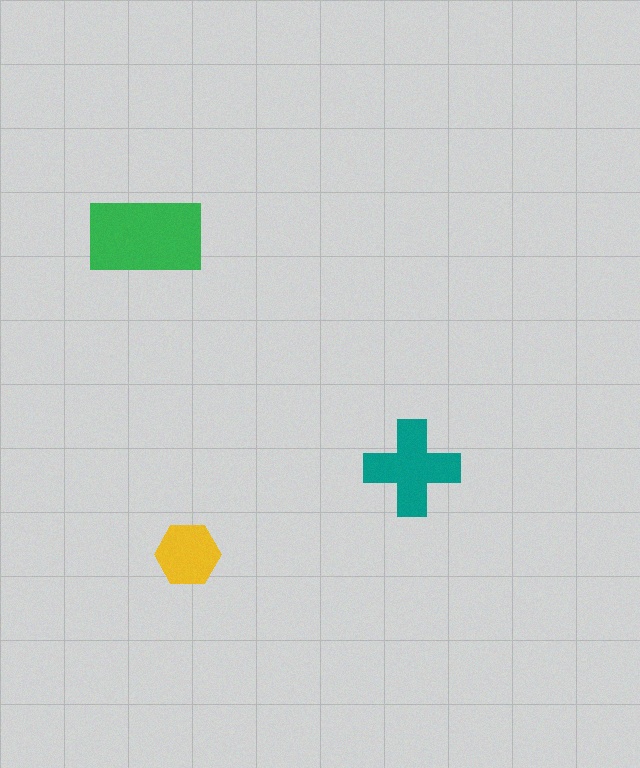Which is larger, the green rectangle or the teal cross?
The green rectangle.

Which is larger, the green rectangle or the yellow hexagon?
The green rectangle.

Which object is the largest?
The green rectangle.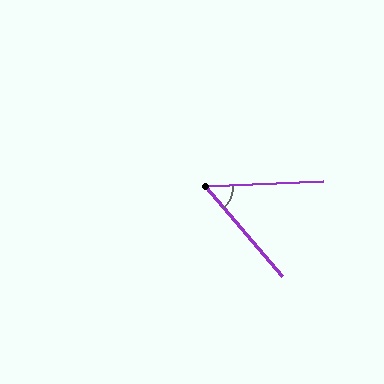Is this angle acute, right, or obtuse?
It is acute.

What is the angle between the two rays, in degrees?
Approximately 52 degrees.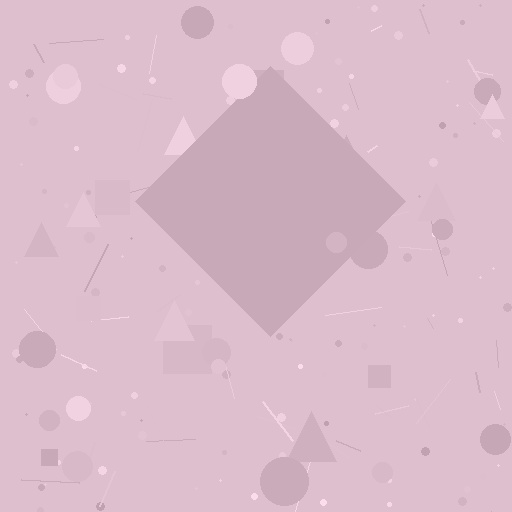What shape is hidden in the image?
A diamond is hidden in the image.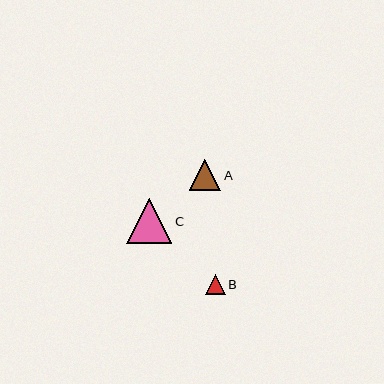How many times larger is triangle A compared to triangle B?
Triangle A is approximately 1.6 times the size of triangle B.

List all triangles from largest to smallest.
From largest to smallest: C, A, B.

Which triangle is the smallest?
Triangle B is the smallest with a size of approximately 20 pixels.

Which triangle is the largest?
Triangle C is the largest with a size of approximately 45 pixels.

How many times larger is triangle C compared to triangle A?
Triangle C is approximately 1.4 times the size of triangle A.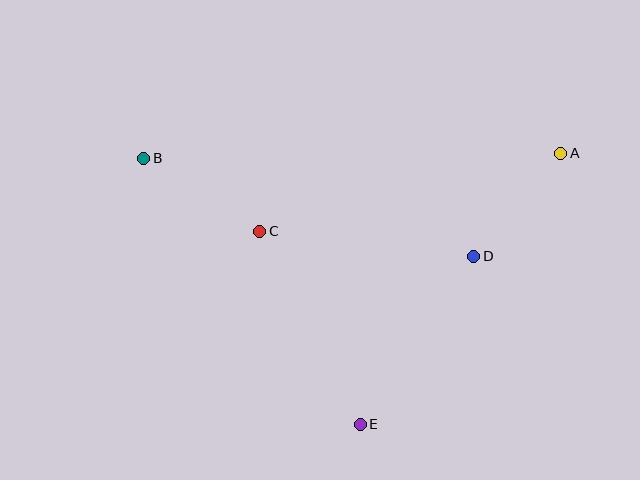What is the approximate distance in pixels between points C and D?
The distance between C and D is approximately 216 pixels.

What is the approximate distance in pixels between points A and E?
The distance between A and E is approximately 337 pixels.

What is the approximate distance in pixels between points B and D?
The distance between B and D is approximately 345 pixels.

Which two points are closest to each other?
Points A and D are closest to each other.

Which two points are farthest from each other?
Points A and B are farthest from each other.